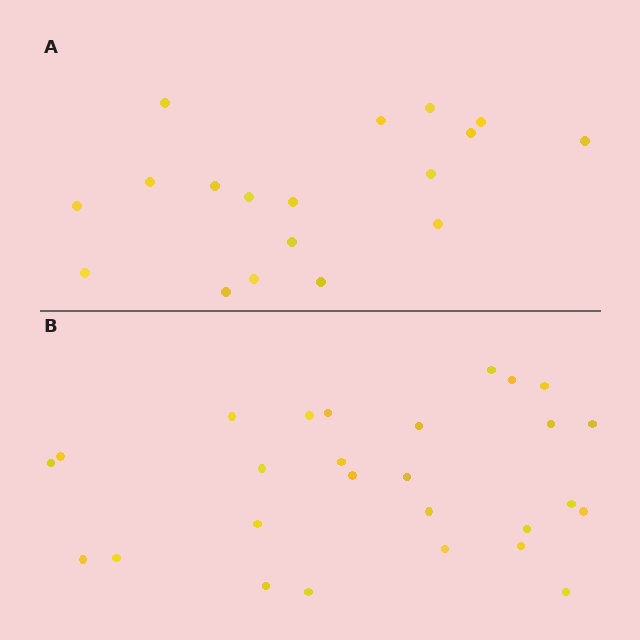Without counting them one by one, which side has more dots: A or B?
Region B (the bottom region) has more dots.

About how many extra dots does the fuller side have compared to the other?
Region B has roughly 8 or so more dots than region A.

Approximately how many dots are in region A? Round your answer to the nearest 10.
About 20 dots. (The exact count is 18, which rounds to 20.)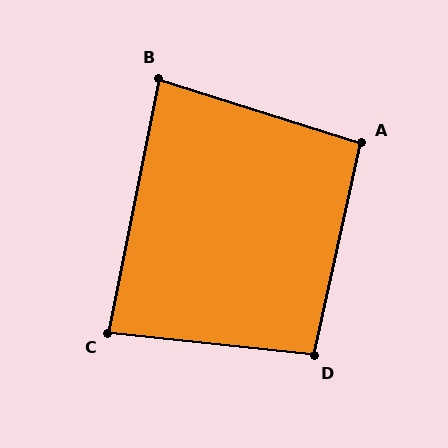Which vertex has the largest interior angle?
D, at approximately 96 degrees.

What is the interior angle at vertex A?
Approximately 95 degrees (obtuse).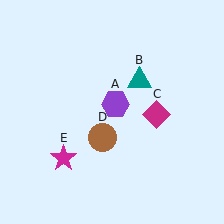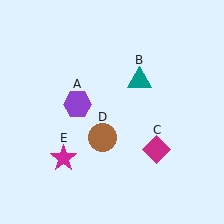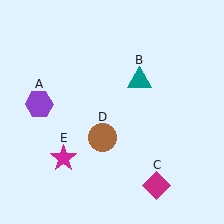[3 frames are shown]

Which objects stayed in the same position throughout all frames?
Teal triangle (object B) and brown circle (object D) and magenta star (object E) remained stationary.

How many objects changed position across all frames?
2 objects changed position: purple hexagon (object A), magenta diamond (object C).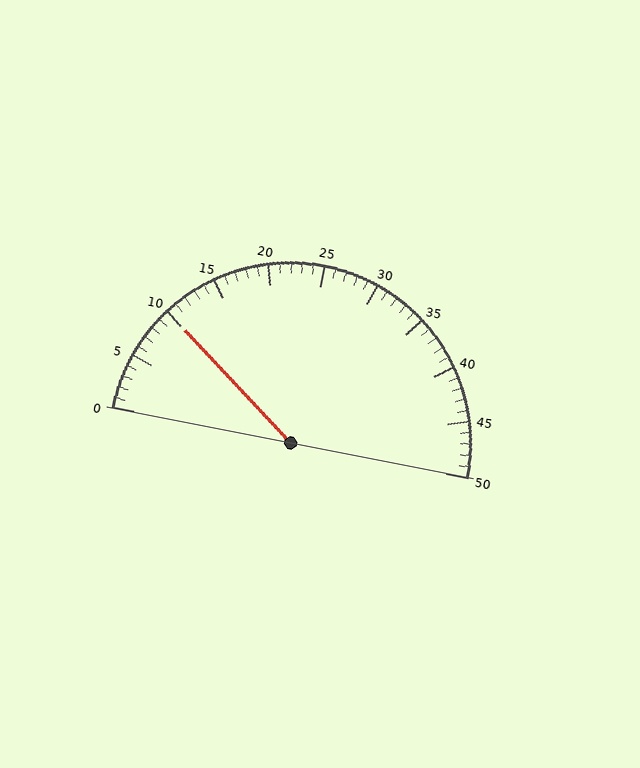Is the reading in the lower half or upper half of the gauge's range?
The reading is in the lower half of the range (0 to 50).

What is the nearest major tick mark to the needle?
The nearest major tick mark is 10.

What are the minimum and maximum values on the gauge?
The gauge ranges from 0 to 50.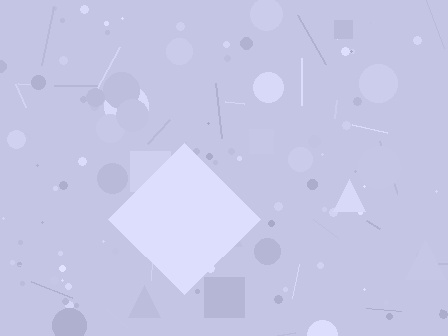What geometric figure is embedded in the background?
A diamond is embedded in the background.